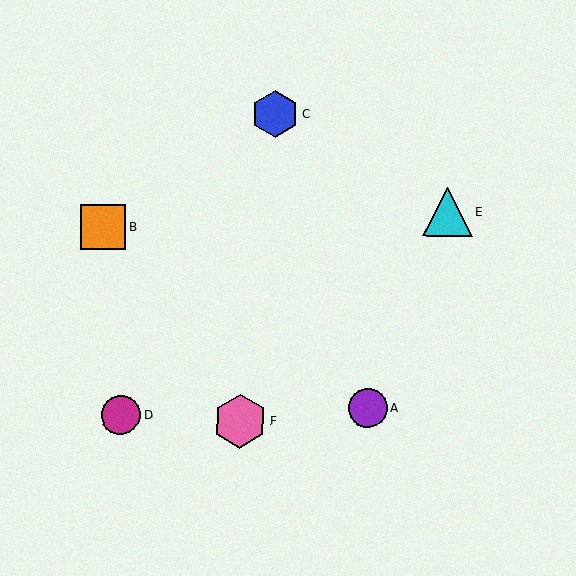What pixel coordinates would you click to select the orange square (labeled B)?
Click at (103, 228) to select the orange square B.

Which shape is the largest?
The pink hexagon (labeled F) is the largest.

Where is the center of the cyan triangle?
The center of the cyan triangle is at (448, 211).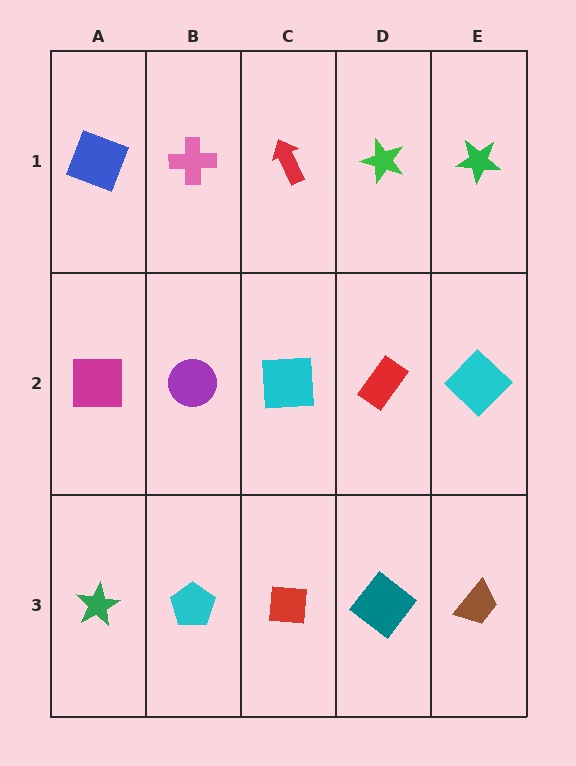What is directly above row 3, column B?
A purple circle.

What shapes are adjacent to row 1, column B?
A purple circle (row 2, column B), a blue square (row 1, column A), a red arrow (row 1, column C).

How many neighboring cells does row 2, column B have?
4.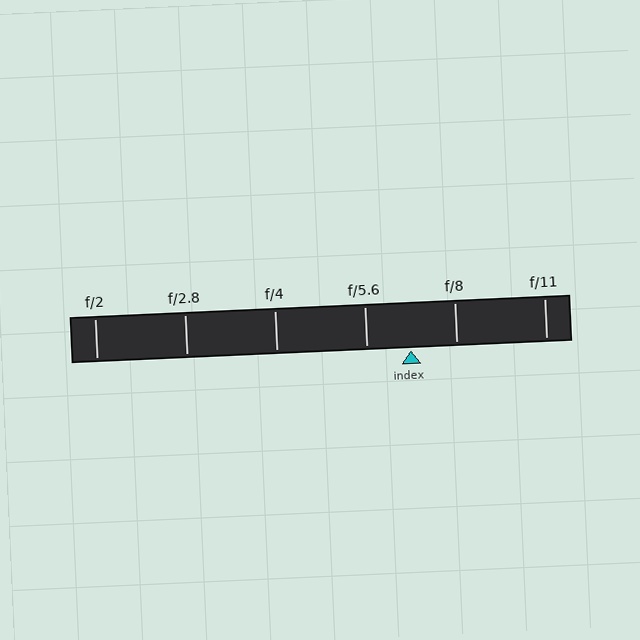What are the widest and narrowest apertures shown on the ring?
The widest aperture shown is f/2 and the narrowest is f/11.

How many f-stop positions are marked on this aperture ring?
There are 6 f-stop positions marked.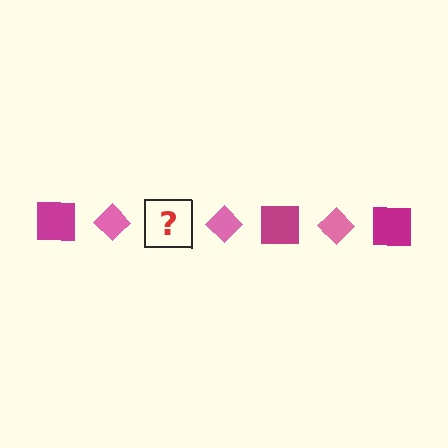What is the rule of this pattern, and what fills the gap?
The rule is that the pattern alternates between magenta square and pink diamond. The gap should be filled with a magenta square.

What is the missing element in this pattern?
The missing element is a magenta square.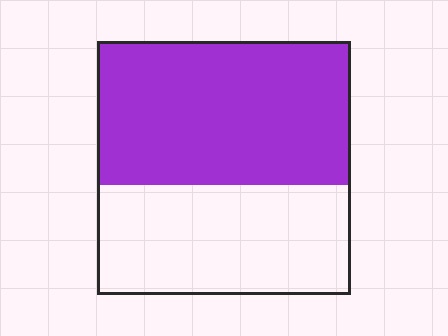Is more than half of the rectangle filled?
Yes.